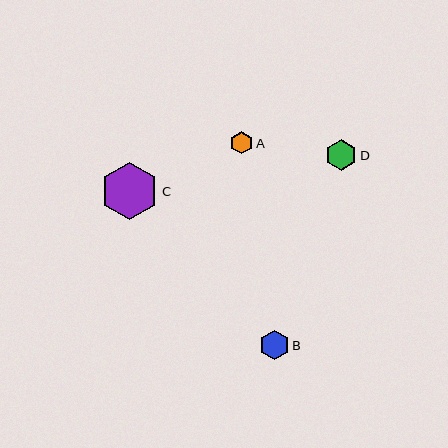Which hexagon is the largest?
Hexagon C is the largest with a size of approximately 58 pixels.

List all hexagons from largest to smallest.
From largest to smallest: C, D, B, A.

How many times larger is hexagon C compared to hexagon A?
Hexagon C is approximately 2.6 times the size of hexagon A.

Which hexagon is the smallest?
Hexagon A is the smallest with a size of approximately 22 pixels.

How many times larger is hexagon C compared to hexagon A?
Hexagon C is approximately 2.6 times the size of hexagon A.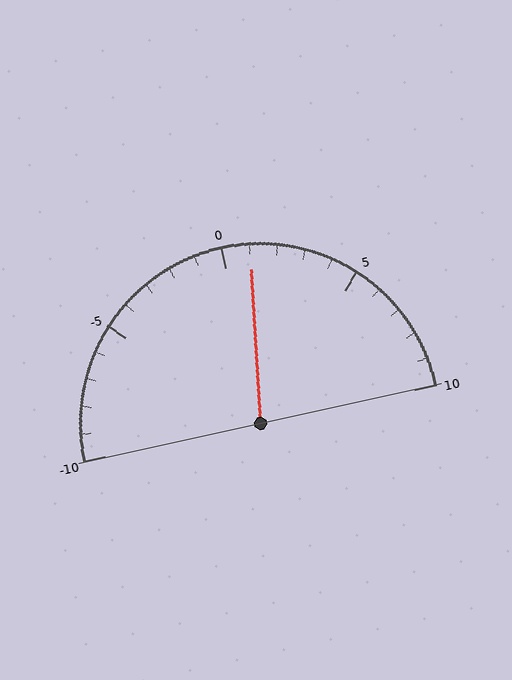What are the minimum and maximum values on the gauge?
The gauge ranges from -10 to 10.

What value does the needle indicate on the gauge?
The needle indicates approximately 1.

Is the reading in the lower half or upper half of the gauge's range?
The reading is in the upper half of the range (-10 to 10).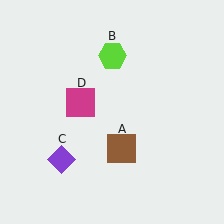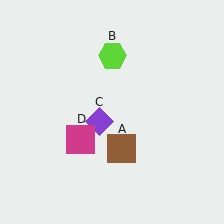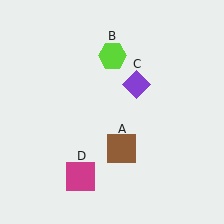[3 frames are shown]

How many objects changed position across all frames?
2 objects changed position: purple diamond (object C), magenta square (object D).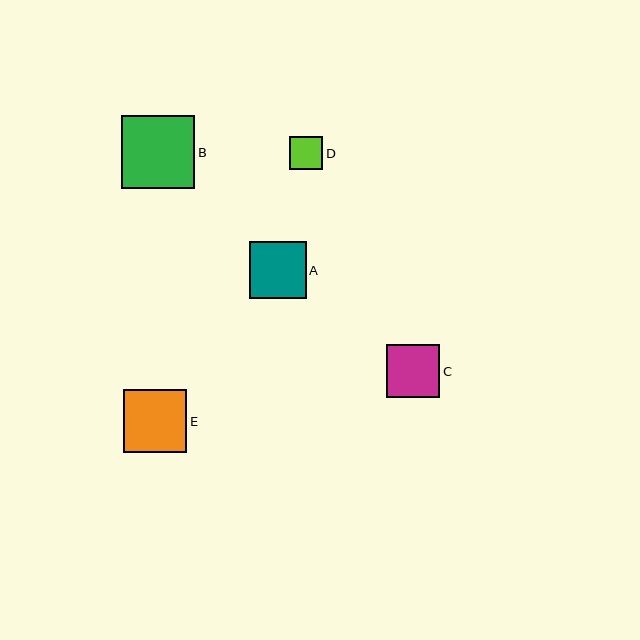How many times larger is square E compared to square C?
Square E is approximately 1.2 times the size of square C.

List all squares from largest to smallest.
From largest to smallest: B, E, A, C, D.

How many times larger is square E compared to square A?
Square E is approximately 1.1 times the size of square A.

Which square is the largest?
Square B is the largest with a size of approximately 73 pixels.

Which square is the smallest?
Square D is the smallest with a size of approximately 33 pixels.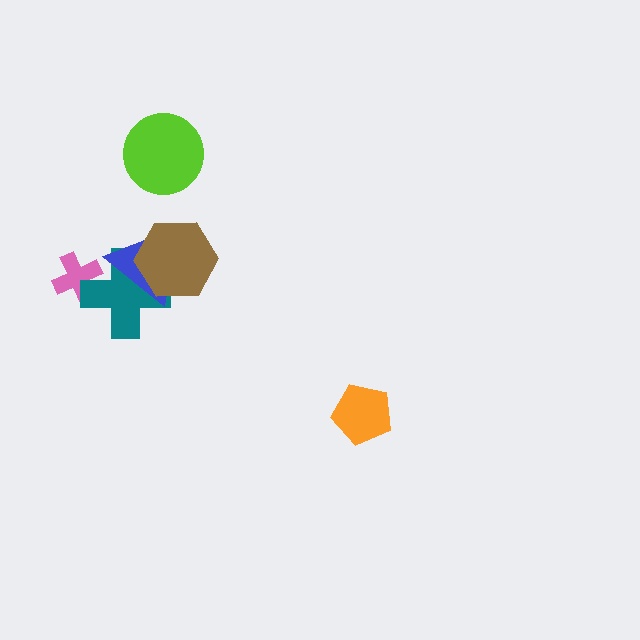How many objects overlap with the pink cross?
1 object overlaps with the pink cross.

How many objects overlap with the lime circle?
0 objects overlap with the lime circle.